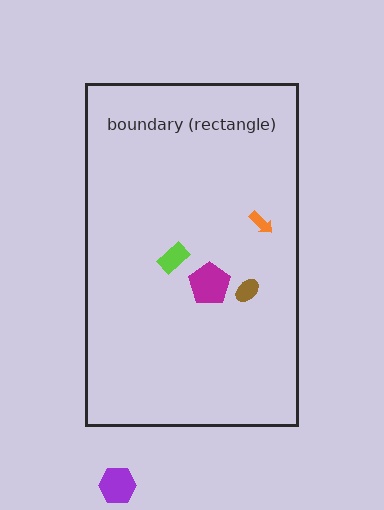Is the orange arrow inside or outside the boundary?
Inside.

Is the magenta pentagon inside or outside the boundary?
Inside.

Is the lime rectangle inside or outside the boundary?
Inside.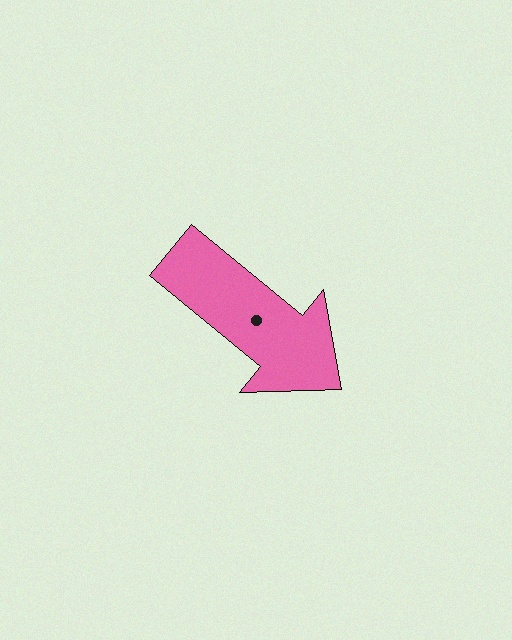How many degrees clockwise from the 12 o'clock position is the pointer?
Approximately 129 degrees.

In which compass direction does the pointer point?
Southeast.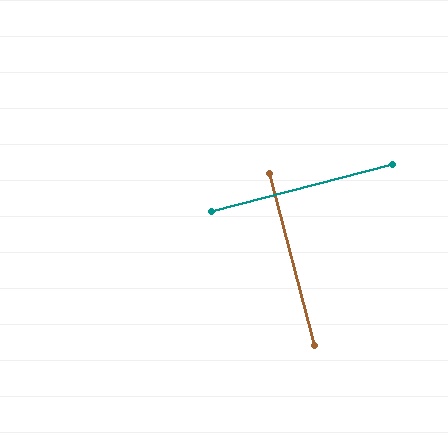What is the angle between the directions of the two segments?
Approximately 90 degrees.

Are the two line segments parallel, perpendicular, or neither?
Perpendicular — they meet at approximately 90°.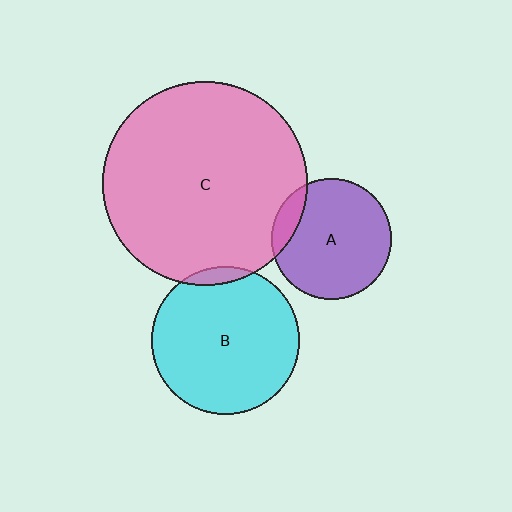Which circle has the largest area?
Circle C (pink).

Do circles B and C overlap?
Yes.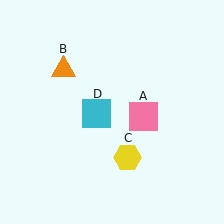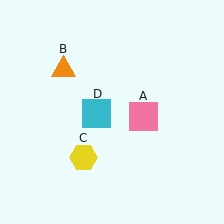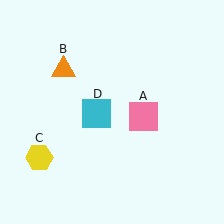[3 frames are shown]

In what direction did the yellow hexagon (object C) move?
The yellow hexagon (object C) moved left.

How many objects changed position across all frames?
1 object changed position: yellow hexagon (object C).